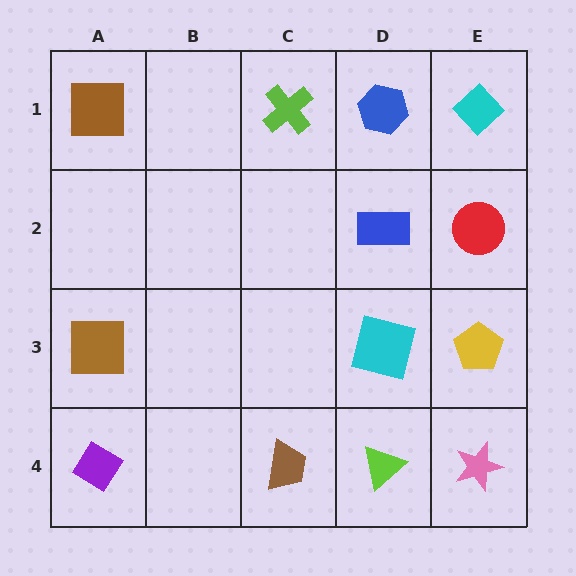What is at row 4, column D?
A lime triangle.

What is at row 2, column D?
A blue rectangle.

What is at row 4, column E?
A pink star.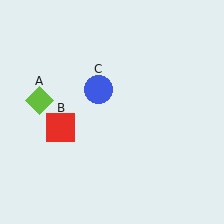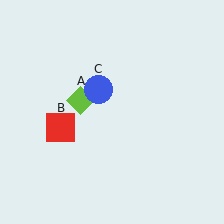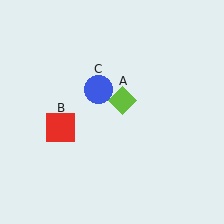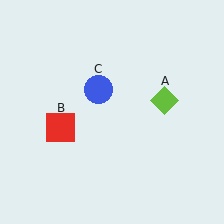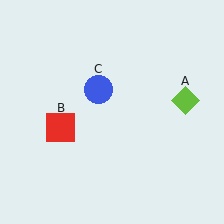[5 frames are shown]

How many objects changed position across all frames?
1 object changed position: lime diamond (object A).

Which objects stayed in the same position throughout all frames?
Red square (object B) and blue circle (object C) remained stationary.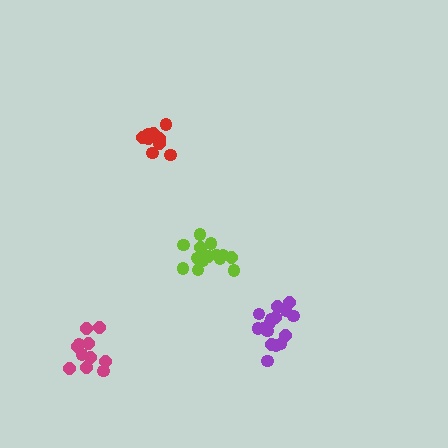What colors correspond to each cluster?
The clusters are colored: purple, lime, red, magenta.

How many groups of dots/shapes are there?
There are 4 groups.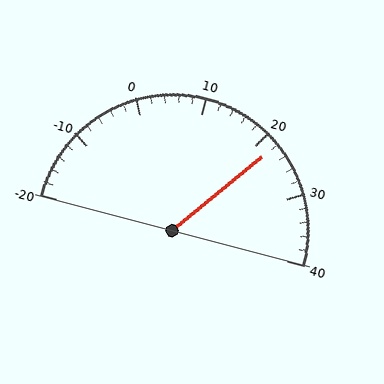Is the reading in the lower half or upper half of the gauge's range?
The reading is in the upper half of the range (-20 to 40).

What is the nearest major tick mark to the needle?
The nearest major tick mark is 20.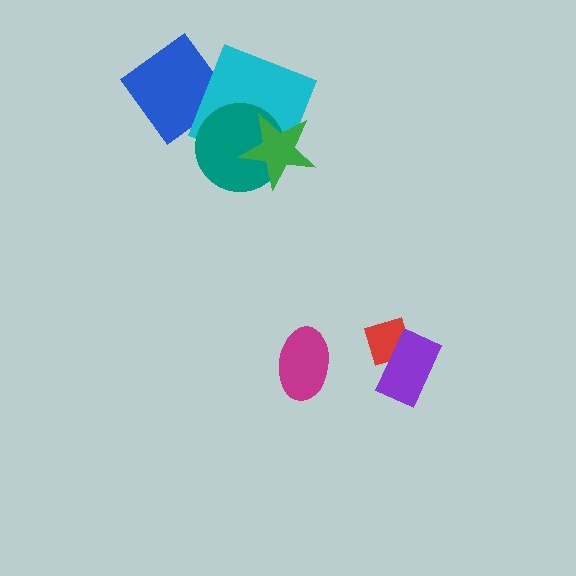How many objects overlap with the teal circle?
2 objects overlap with the teal circle.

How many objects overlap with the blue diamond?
1 object overlaps with the blue diamond.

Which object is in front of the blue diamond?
The cyan square is in front of the blue diamond.